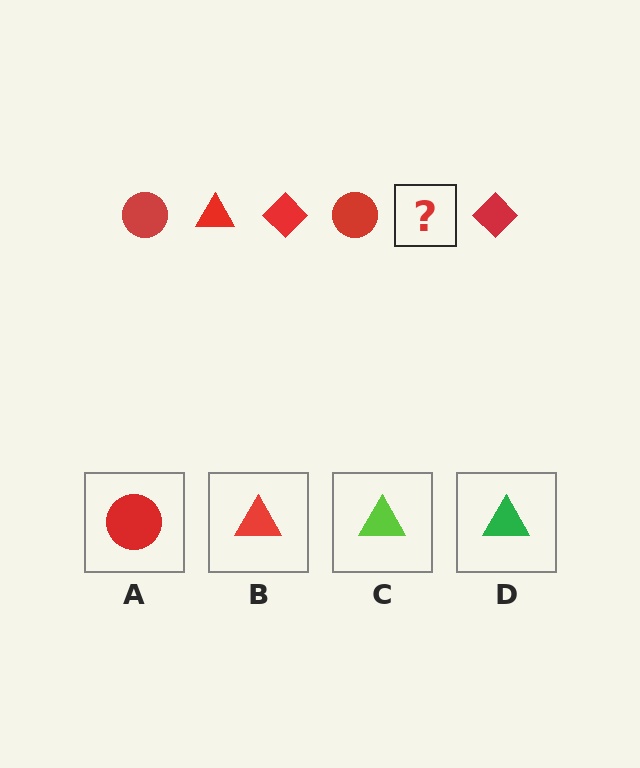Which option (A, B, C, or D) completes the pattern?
B.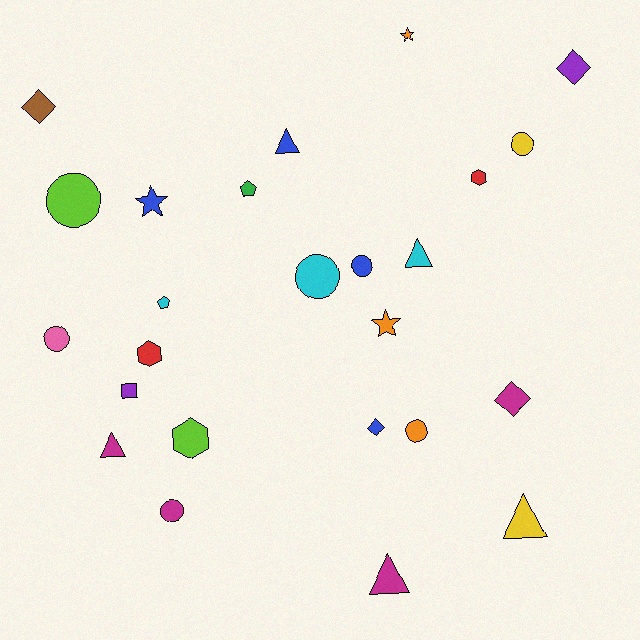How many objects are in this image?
There are 25 objects.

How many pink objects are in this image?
There is 1 pink object.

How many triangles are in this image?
There are 5 triangles.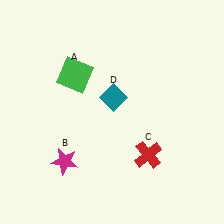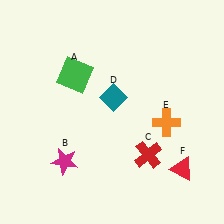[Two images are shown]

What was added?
An orange cross (E), a red triangle (F) were added in Image 2.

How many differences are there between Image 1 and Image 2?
There are 2 differences between the two images.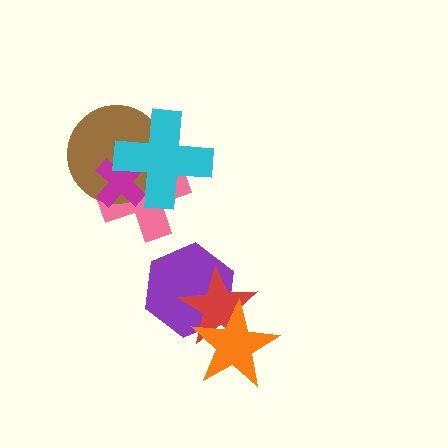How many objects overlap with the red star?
2 objects overlap with the red star.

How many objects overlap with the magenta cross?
3 objects overlap with the magenta cross.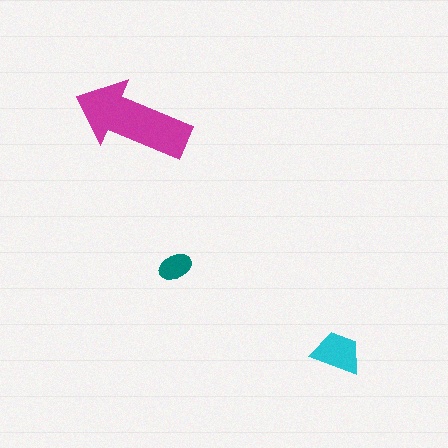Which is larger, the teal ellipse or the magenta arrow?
The magenta arrow.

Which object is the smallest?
The teal ellipse.